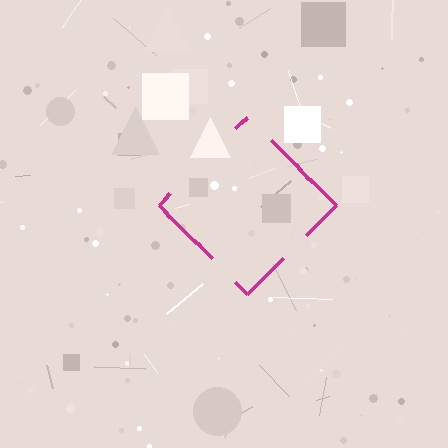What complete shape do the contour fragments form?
The contour fragments form a diamond.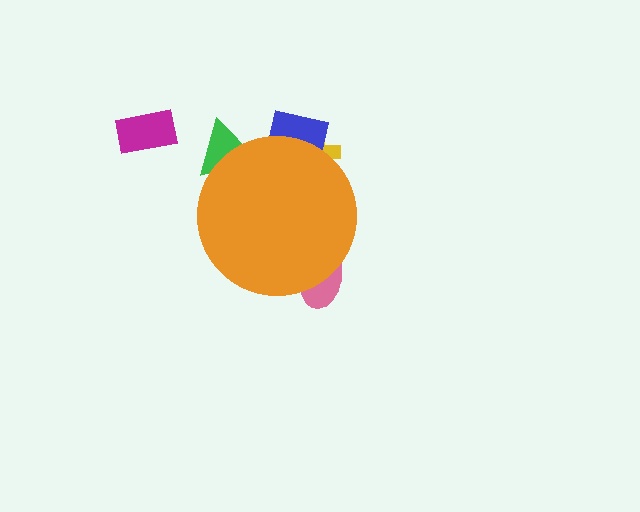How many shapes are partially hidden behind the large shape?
4 shapes are partially hidden.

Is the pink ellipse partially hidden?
Yes, the pink ellipse is partially hidden behind the orange circle.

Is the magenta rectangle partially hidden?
No, the magenta rectangle is fully visible.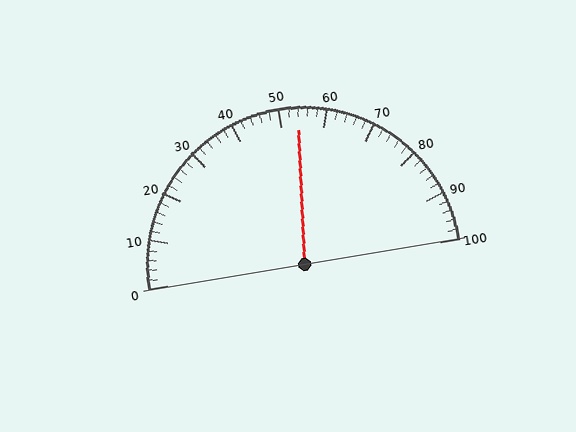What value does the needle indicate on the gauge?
The needle indicates approximately 54.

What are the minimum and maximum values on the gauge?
The gauge ranges from 0 to 100.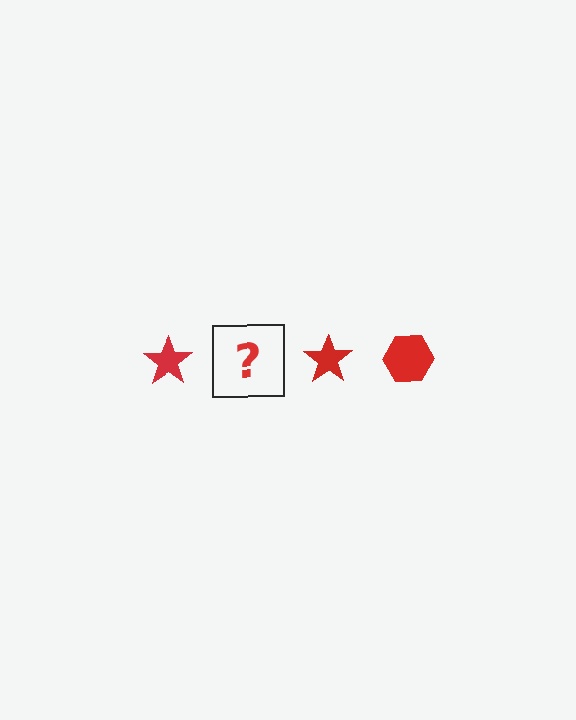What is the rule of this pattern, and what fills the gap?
The rule is that the pattern cycles through star, hexagon shapes in red. The gap should be filled with a red hexagon.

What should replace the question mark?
The question mark should be replaced with a red hexagon.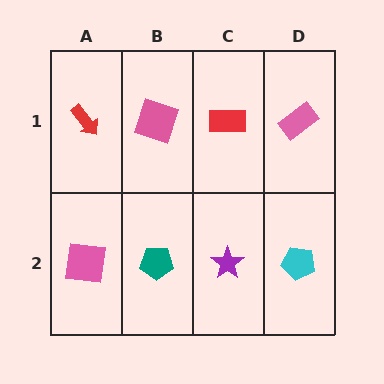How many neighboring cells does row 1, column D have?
2.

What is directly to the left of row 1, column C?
A pink square.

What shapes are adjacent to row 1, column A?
A pink square (row 2, column A), a pink square (row 1, column B).